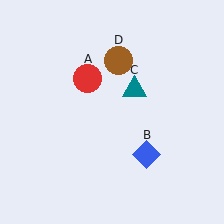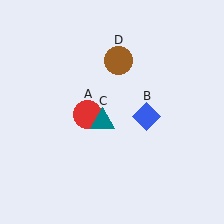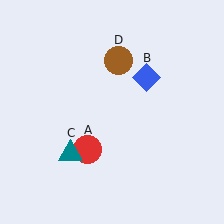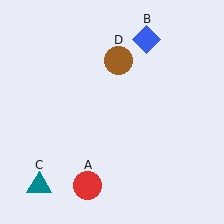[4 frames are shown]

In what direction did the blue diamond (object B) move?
The blue diamond (object B) moved up.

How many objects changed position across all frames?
3 objects changed position: red circle (object A), blue diamond (object B), teal triangle (object C).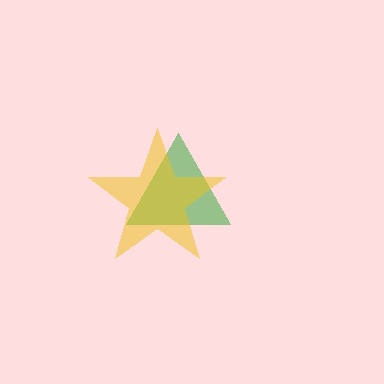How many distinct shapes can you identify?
There are 2 distinct shapes: a green triangle, a yellow star.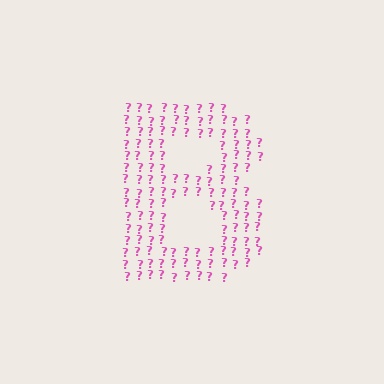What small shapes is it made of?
It is made of small question marks.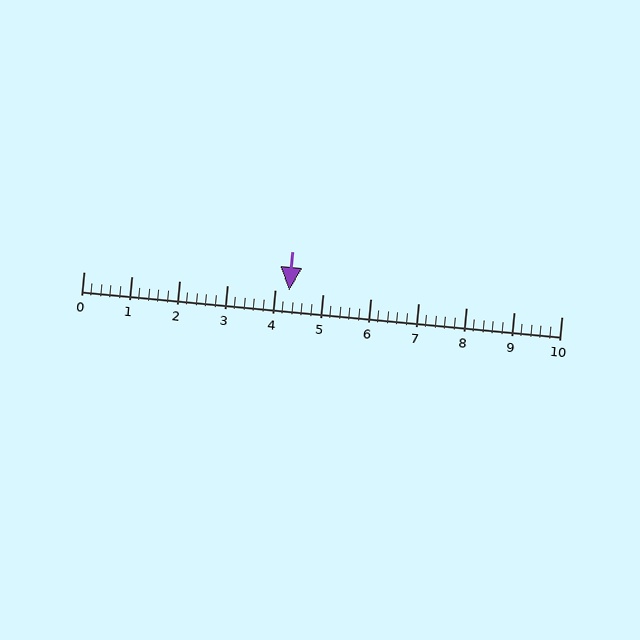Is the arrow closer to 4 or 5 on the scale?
The arrow is closer to 4.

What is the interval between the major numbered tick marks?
The major tick marks are spaced 1 units apart.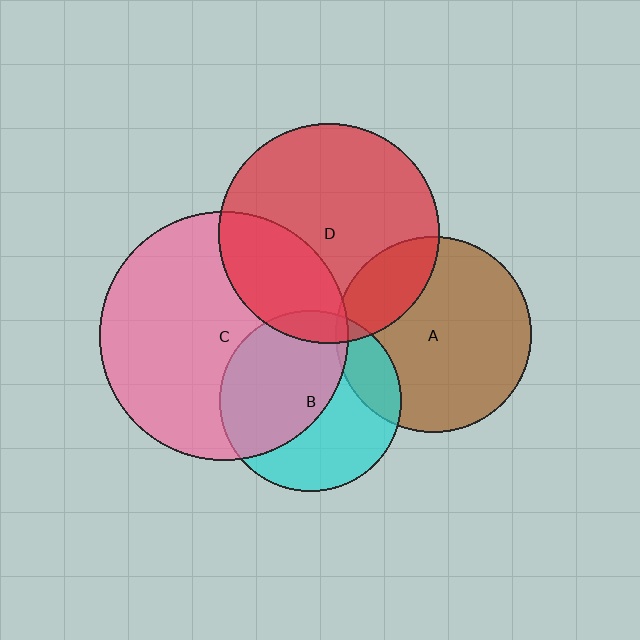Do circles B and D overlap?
Yes.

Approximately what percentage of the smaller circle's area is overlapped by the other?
Approximately 10%.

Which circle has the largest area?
Circle C (pink).